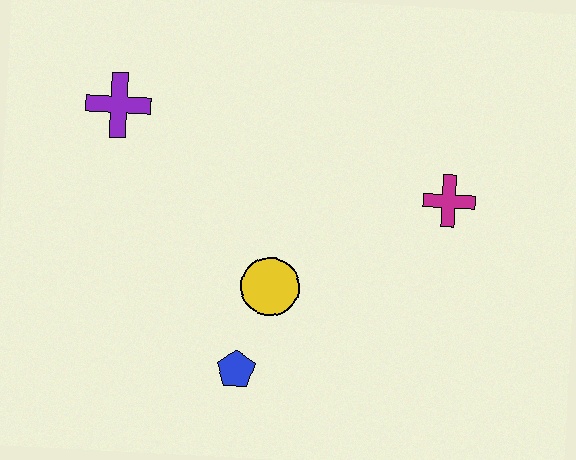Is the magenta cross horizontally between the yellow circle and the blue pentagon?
No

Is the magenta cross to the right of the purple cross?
Yes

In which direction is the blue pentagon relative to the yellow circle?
The blue pentagon is below the yellow circle.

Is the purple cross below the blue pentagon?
No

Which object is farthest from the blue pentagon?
The purple cross is farthest from the blue pentagon.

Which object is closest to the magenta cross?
The yellow circle is closest to the magenta cross.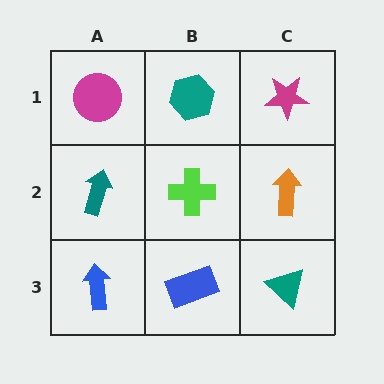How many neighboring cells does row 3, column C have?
2.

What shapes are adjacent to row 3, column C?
An orange arrow (row 2, column C), a blue rectangle (row 3, column B).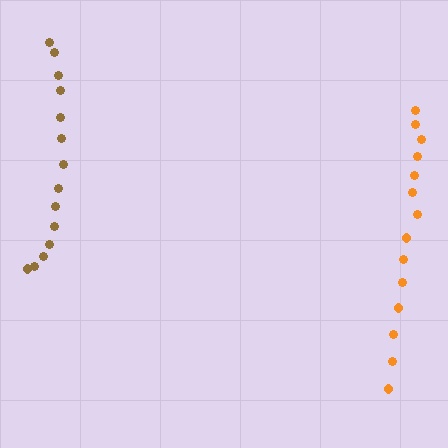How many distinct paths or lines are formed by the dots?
There are 2 distinct paths.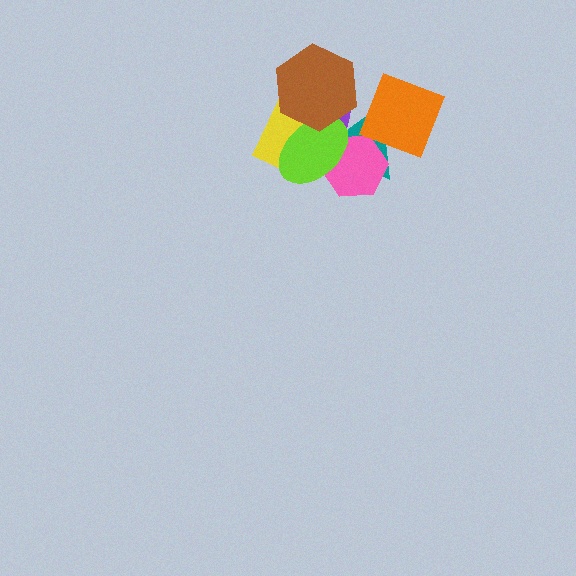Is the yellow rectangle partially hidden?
Yes, it is partially covered by another shape.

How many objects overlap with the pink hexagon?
4 objects overlap with the pink hexagon.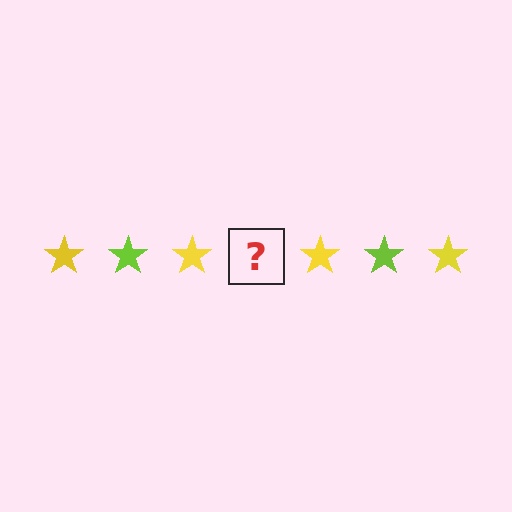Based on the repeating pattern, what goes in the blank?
The blank should be a lime star.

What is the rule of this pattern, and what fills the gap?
The rule is that the pattern cycles through yellow, lime stars. The gap should be filled with a lime star.